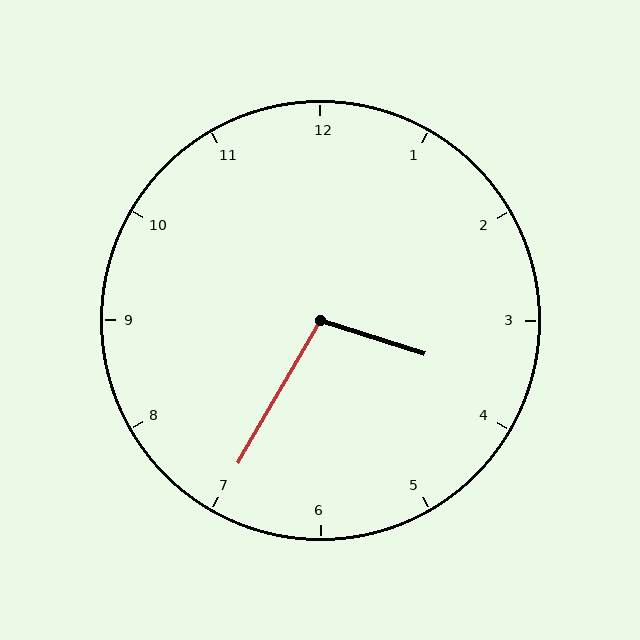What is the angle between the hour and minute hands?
Approximately 102 degrees.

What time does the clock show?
3:35.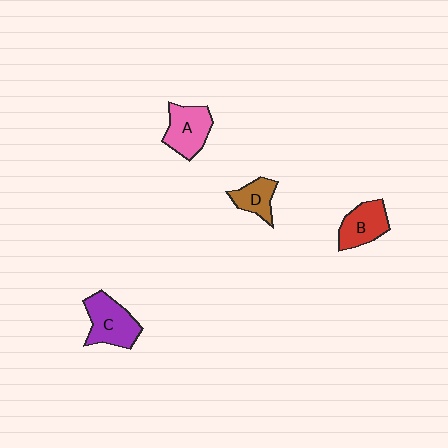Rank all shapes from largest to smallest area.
From largest to smallest: C (purple), A (pink), B (red), D (brown).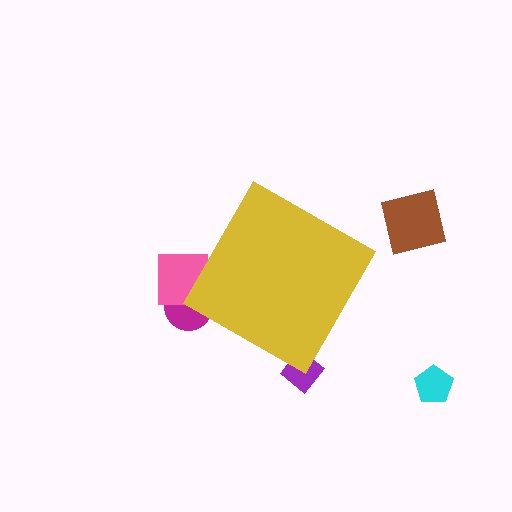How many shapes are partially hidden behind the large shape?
3 shapes are partially hidden.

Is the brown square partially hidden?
No, the brown square is fully visible.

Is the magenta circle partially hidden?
Yes, the magenta circle is partially hidden behind the yellow diamond.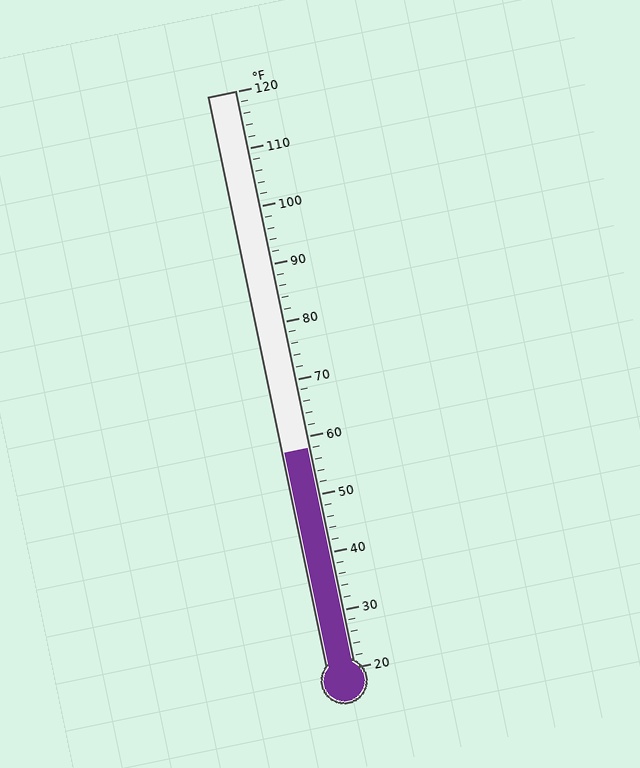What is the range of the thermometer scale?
The thermometer scale ranges from 20°F to 120°F.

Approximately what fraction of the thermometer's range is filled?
The thermometer is filled to approximately 40% of its range.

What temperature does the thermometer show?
The thermometer shows approximately 58°F.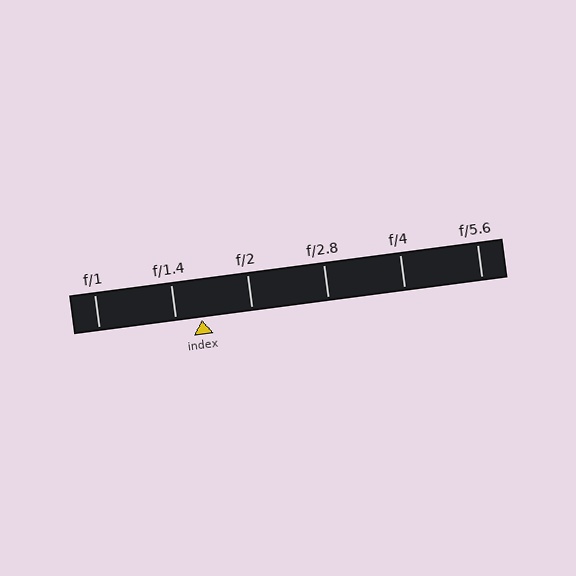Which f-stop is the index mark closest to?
The index mark is closest to f/1.4.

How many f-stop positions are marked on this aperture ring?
There are 6 f-stop positions marked.